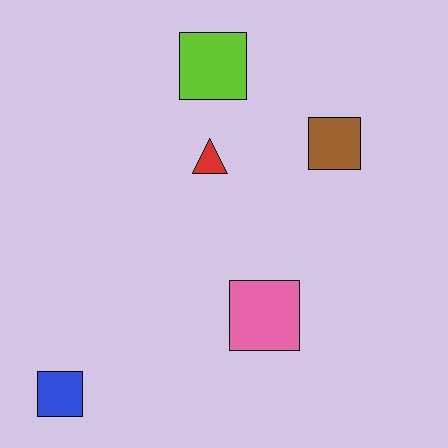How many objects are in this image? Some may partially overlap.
There are 5 objects.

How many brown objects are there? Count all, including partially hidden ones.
There is 1 brown object.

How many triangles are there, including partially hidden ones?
There is 1 triangle.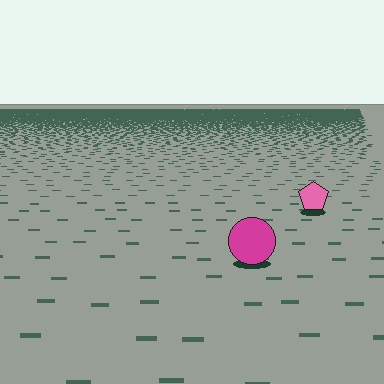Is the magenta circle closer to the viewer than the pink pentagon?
Yes. The magenta circle is closer — you can tell from the texture gradient: the ground texture is coarser near it.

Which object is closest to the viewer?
The magenta circle is closest. The texture marks near it are larger and more spread out.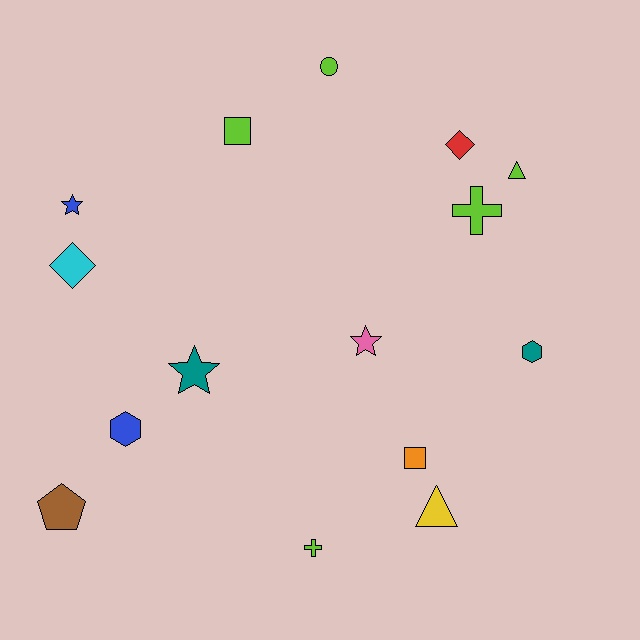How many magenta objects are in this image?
There are no magenta objects.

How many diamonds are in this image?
There are 2 diamonds.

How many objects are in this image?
There are 15 objects.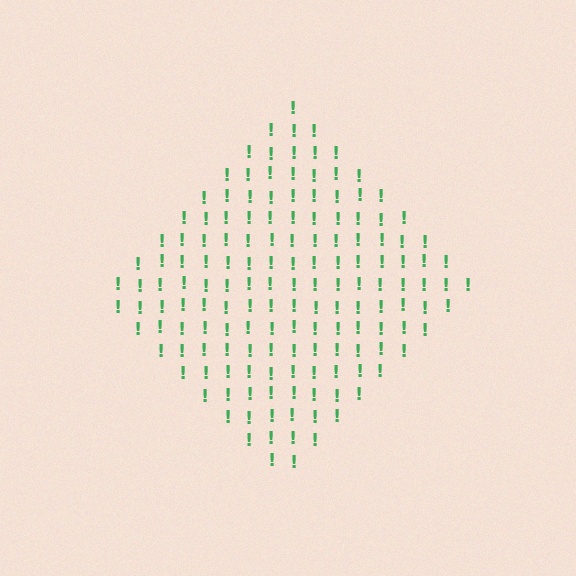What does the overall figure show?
The overall figure shows a diamond.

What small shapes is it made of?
It is made of small exclamation marks.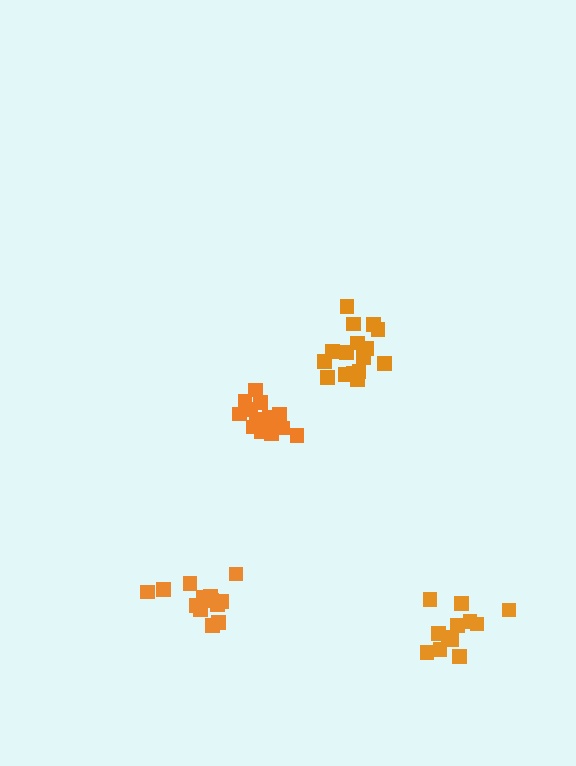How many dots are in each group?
Group 1: 12 dots, Group 2: 17 dots, Group 3: 16 dots, Group 4: 14 dots (59 total).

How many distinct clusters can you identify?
There are 4 distinct clusters.